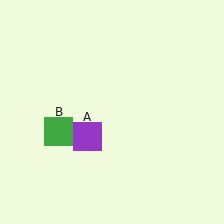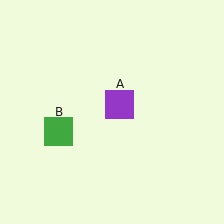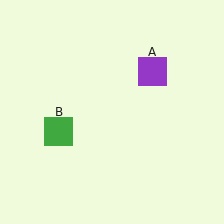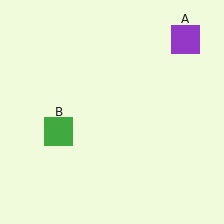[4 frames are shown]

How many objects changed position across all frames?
1 object changed position: purple square (object A).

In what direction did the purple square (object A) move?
The purple square (object A) moved up and to the right.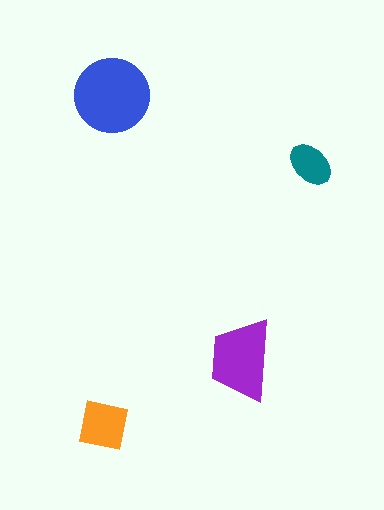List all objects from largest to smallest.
The blue circle, the purple trapezoid, the orange square, the teal ellipse.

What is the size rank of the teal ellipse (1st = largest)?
4th.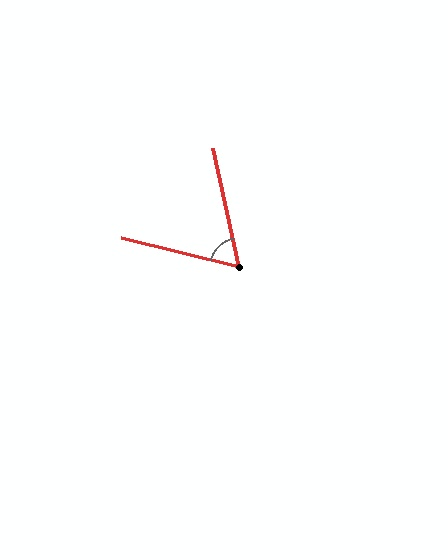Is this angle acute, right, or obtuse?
It is acute.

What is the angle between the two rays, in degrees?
Approximately 64 degrees.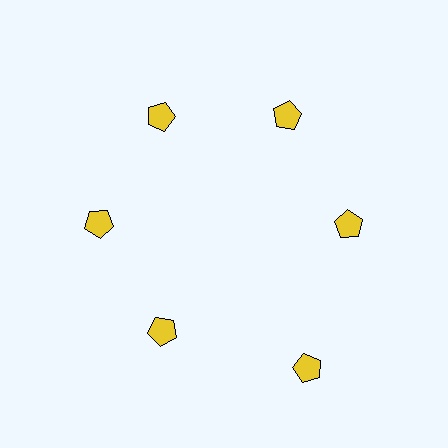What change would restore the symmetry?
The symmetry would be restored by moving it inward, back onto the ring so that all 6 pentagons sit at equal angles and equal distance from the center.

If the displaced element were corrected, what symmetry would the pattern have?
It would have 6-fold rotational symmetry — the pattern would map onto itself every 60 degrees.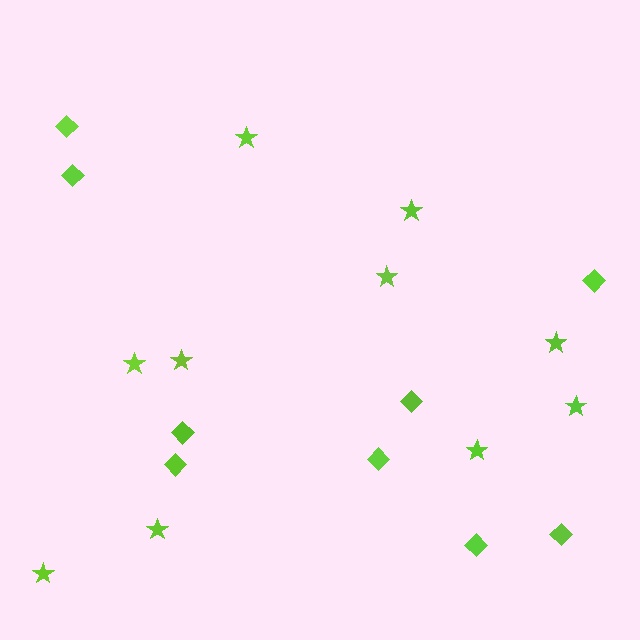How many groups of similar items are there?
There are 2 groups: one group of stars (10) and one group of diamonds (9).